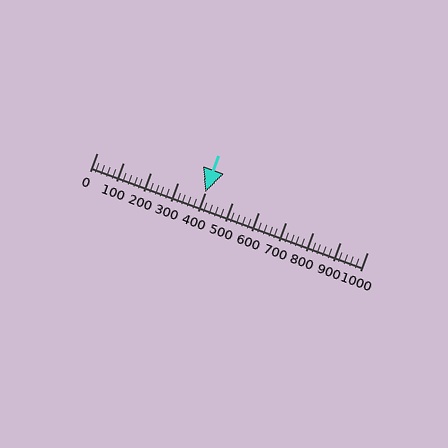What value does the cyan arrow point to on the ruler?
The cyan arrow points to approximately 400.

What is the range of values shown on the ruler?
The ruler shows values from 0 to 1000.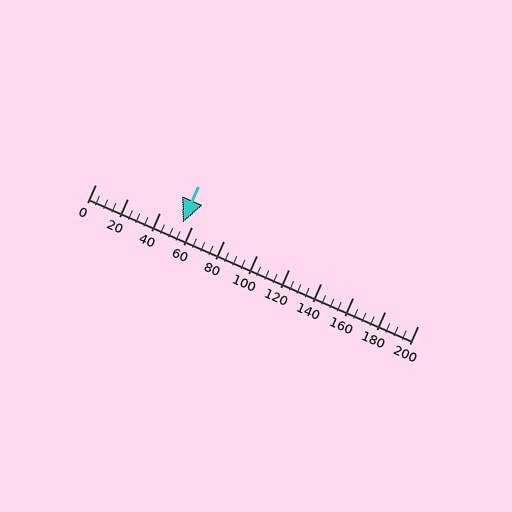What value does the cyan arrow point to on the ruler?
The cyan arrow points to approximately 54.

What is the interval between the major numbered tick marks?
The major tick marks are spaced 20 units apart.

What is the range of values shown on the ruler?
The ruler shows values from 0 to 200.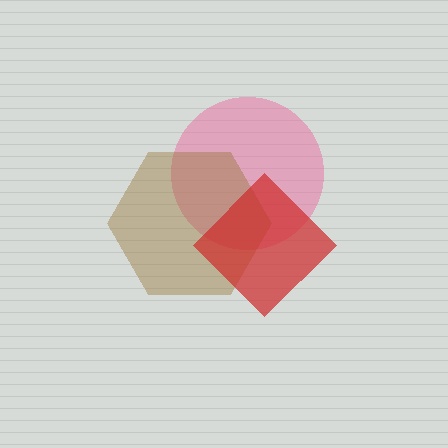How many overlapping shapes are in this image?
There are 3 overlapping shapes in the image.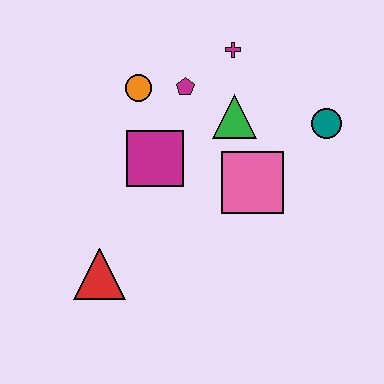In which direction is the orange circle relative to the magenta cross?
The orange circle is to the left of the magenta cross.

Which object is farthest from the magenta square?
The teal circle is farthest from the magenta square.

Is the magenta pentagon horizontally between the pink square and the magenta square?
Yes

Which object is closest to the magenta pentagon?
The orange circle is closest to the magenta pentagon.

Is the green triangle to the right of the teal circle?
No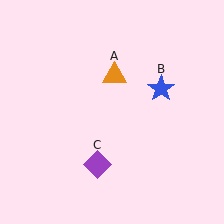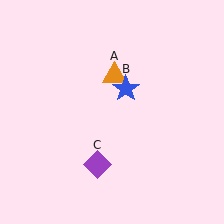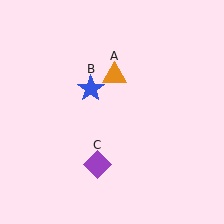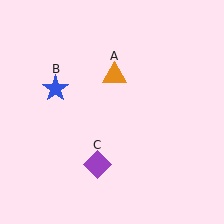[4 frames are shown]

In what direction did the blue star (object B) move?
The blue star (object B) moved left.